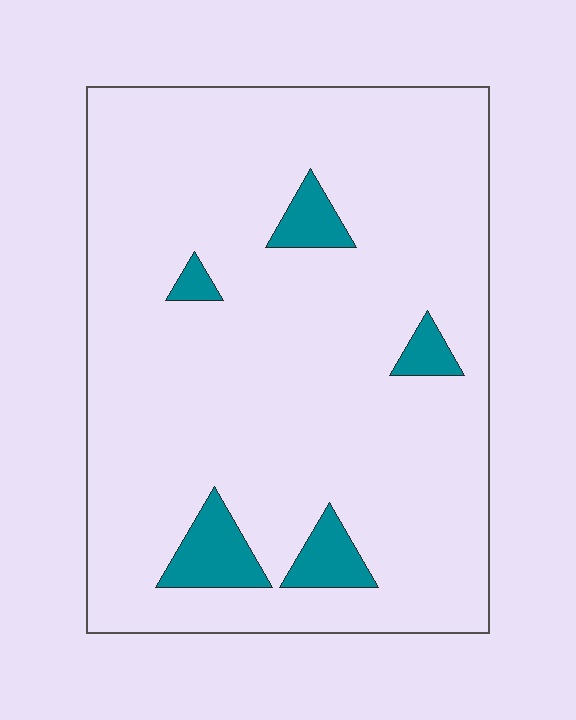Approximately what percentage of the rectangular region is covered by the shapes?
Approximately 10%.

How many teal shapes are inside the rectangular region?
5.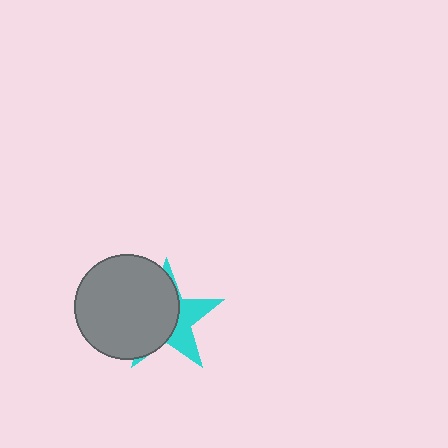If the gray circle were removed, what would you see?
You would see the complete cyan star.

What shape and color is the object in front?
The object in front is a gray circle.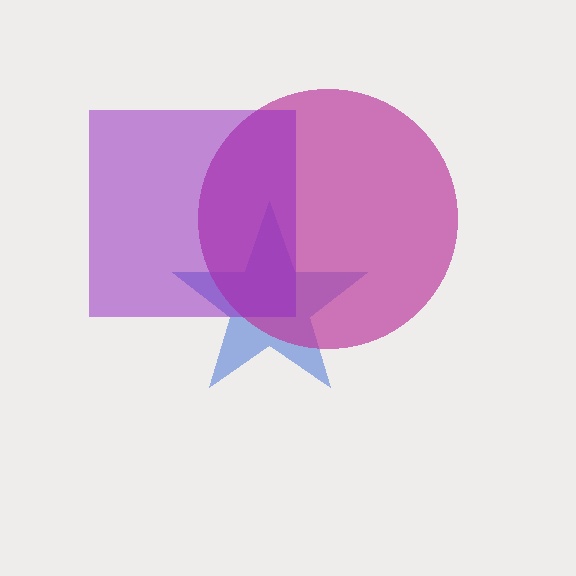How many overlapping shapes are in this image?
There are 3 overlapping shapes in the image.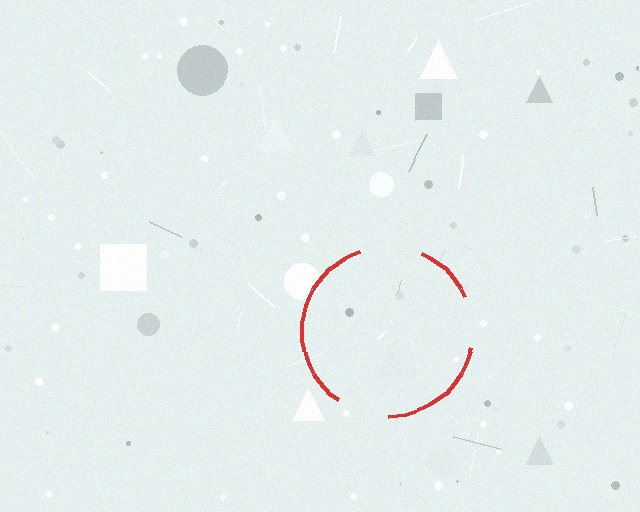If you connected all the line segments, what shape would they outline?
They would outline a circle.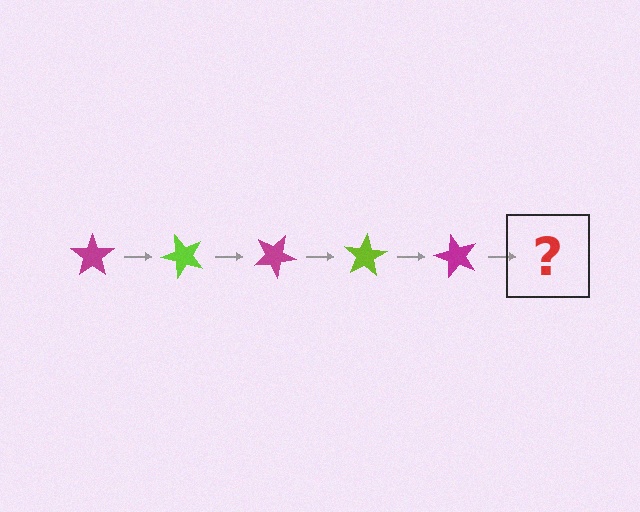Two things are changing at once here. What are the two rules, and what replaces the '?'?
The two rules are that it rotates 50 degrees each step and the color cycles through magenta and lime. The '?' should be a lime star, rotated 250 degrees from the start.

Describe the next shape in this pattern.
It should be a lime star, rotated 250 degrees from the start.